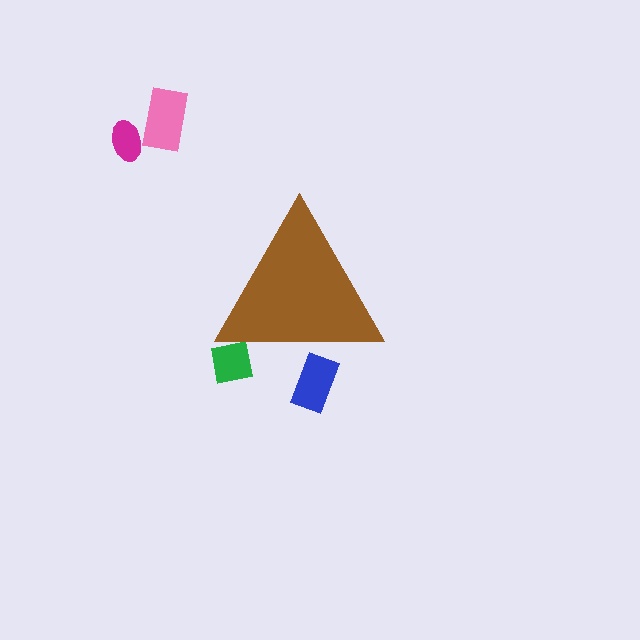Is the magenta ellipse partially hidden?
No, the magenta ellipse is fully visible.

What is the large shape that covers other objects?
A brown triangle.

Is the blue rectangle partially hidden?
Yes, the blue rectangle is partially hidden behind the brown triangle.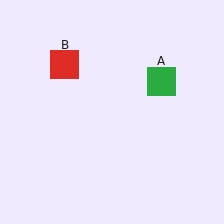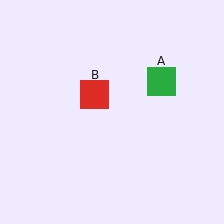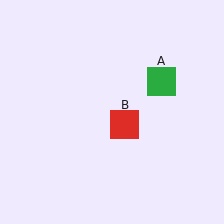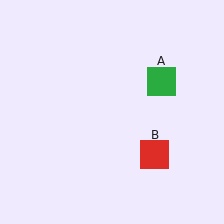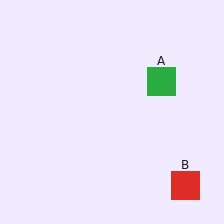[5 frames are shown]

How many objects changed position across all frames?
1 object changed position: red square (object B).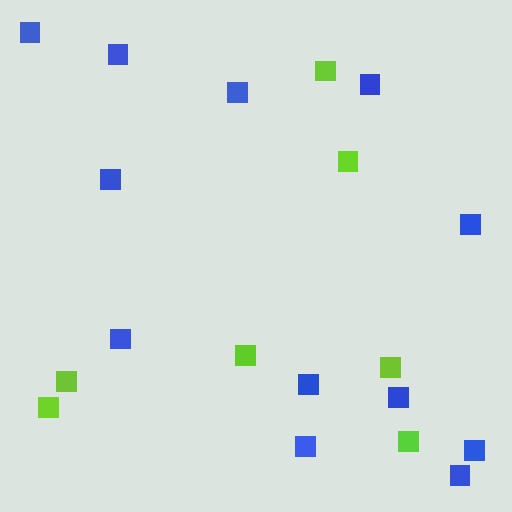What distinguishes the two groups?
There are 2 groups: one group of lime squares (7) and one group of blue squares (12).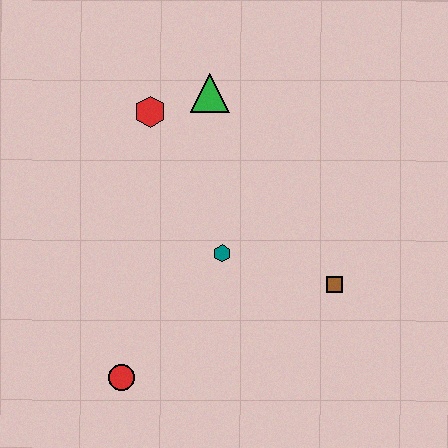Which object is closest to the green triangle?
The red hexagon is closest to the green triangle.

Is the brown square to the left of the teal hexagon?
No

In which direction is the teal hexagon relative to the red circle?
The teal hexagon is above the red circle.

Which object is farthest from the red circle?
The green triangle is farthest from the red circle.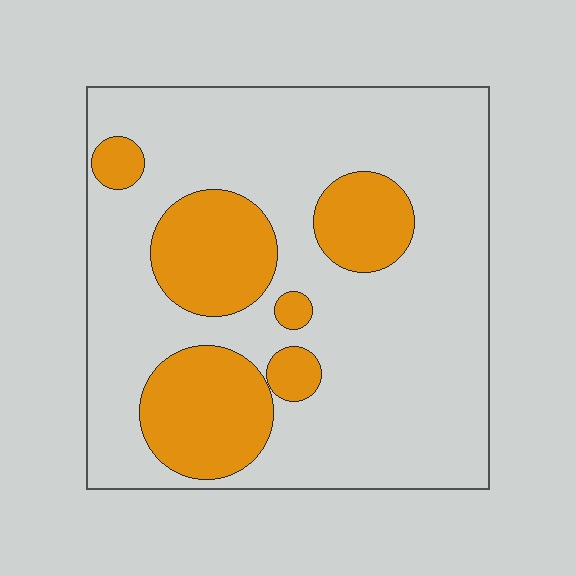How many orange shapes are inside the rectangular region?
6.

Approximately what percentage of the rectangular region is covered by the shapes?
Approximately 25%.